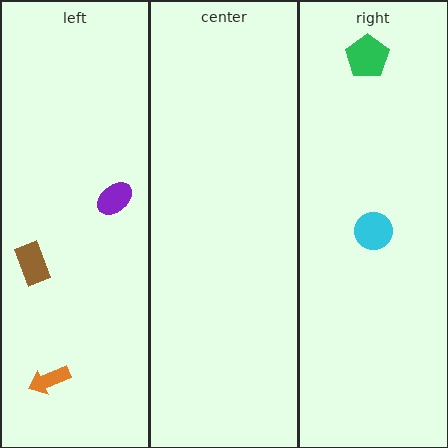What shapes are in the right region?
The green pentagon, the cyan circle.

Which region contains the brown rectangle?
The left region.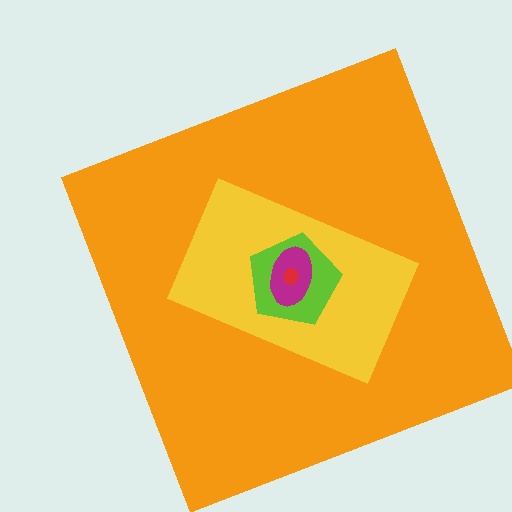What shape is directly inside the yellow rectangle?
The lime pentagon.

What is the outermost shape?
The orange square.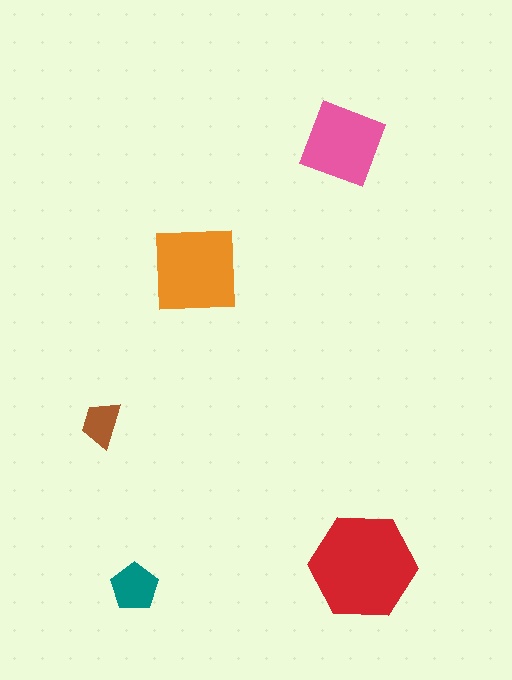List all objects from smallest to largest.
The brown trapezoid, the teal pentagon, the pink square, the orange square, the red hexagon.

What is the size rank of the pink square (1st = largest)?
3rd.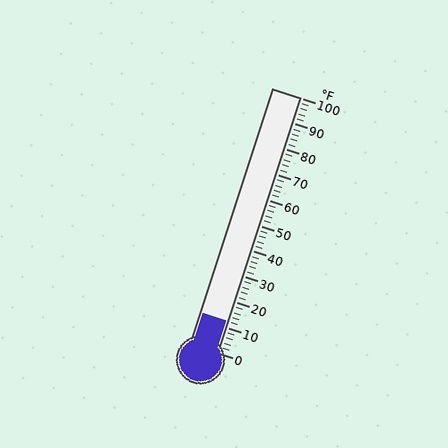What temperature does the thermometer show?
The thermometer shows approximately 12°F.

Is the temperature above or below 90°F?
The temperature is below 90°F.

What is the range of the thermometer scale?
The thermometer scale ranges from 0°F to 100°F.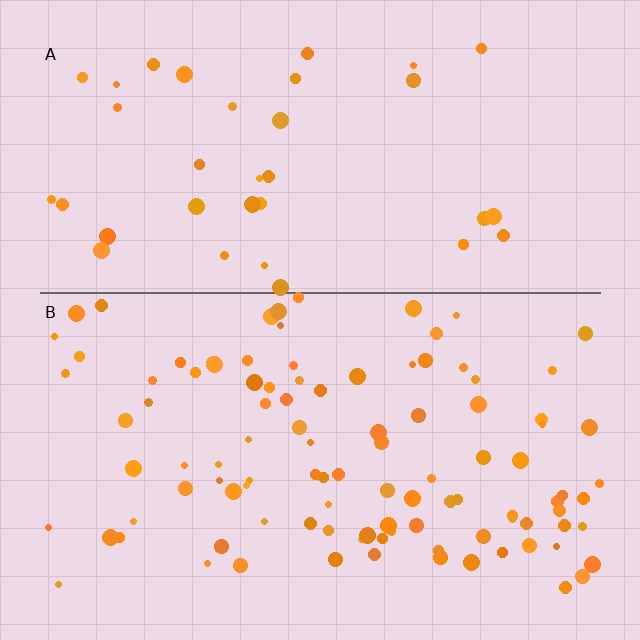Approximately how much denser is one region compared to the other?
Approximately 2.9× — region B over region A.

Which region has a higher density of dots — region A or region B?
B (the bottom).